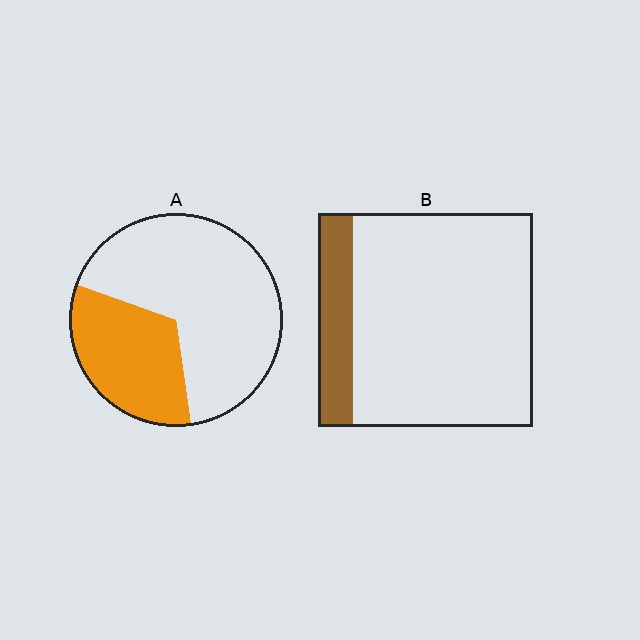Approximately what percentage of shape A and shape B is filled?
A is approximately 35% and B is approximately 15%.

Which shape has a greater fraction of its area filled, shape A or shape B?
Shape A.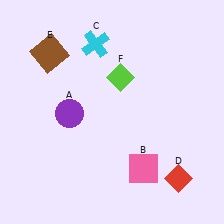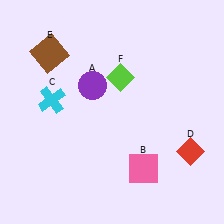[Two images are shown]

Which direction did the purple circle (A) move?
The purple circle (A) moved up.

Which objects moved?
The objects that moved are: the purple circle (A), the cyan cross (C), the red diamond (D).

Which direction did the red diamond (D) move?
The red diamond (D) moved up.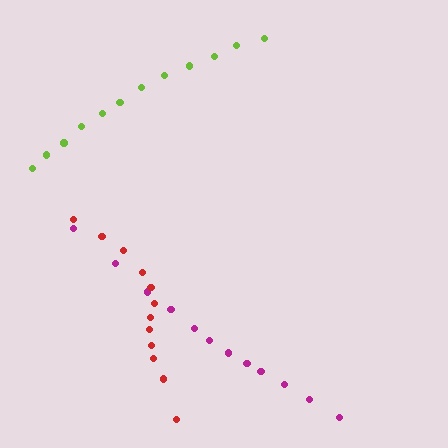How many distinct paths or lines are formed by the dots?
There are 3 distinct paths.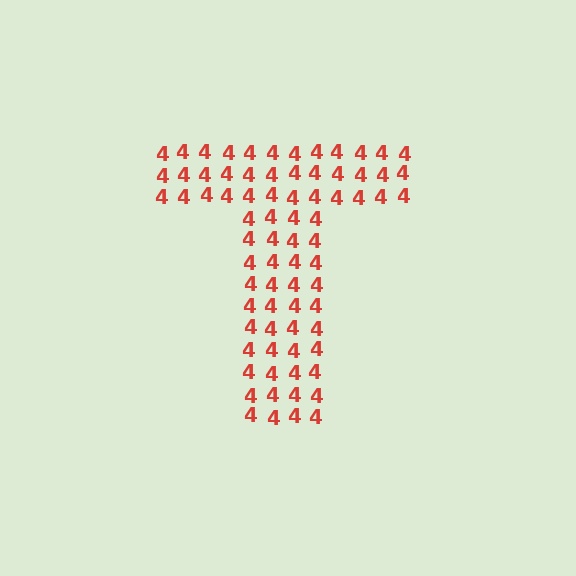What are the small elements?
The small elements are digit 4's.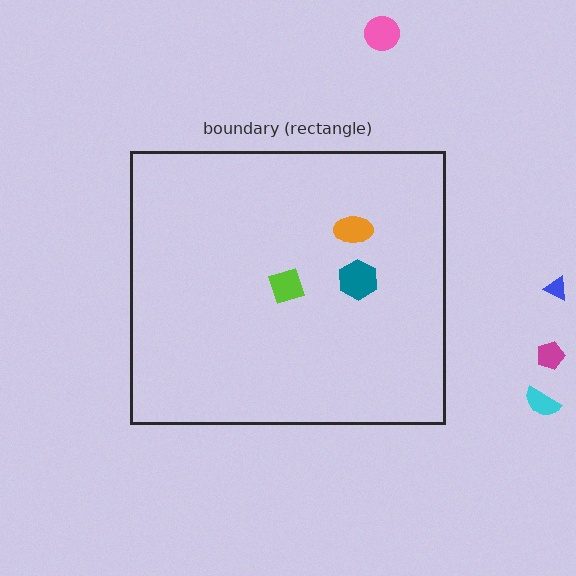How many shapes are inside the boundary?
3 inside, 4 outside.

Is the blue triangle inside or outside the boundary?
Outside.